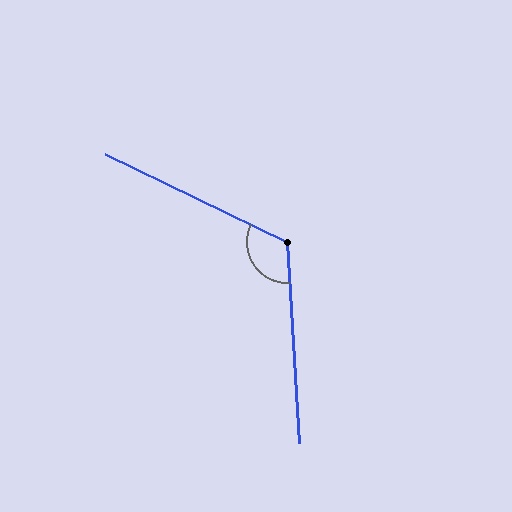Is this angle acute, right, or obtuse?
It is obtuse.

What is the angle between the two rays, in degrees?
Approximately 119 degrees.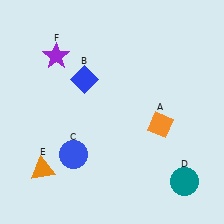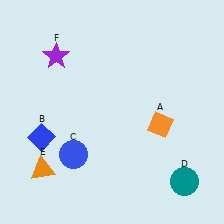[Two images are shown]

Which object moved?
The blue diamond (B) moved down.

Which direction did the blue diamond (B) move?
The blue diamond (B) moved down.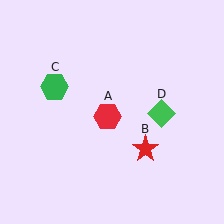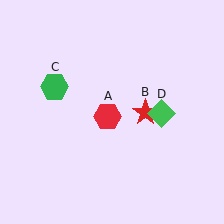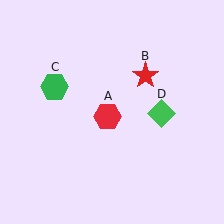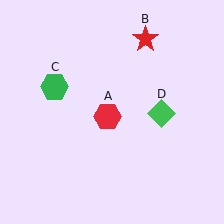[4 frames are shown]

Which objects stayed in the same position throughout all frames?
Red hexagon (object A) and green hexagon (object C) and green diamond (object D) remained stationary.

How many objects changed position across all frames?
1 object changed position: red star (object B).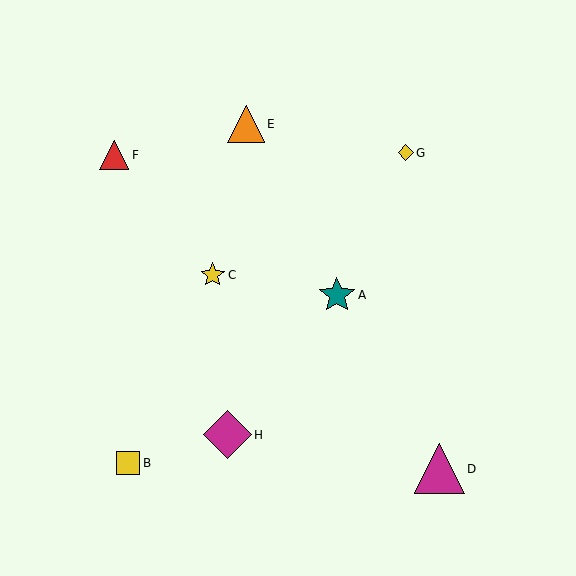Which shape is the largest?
The magenta triangle (labeled D) is the largest.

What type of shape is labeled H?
Shape H is a magenta diamond.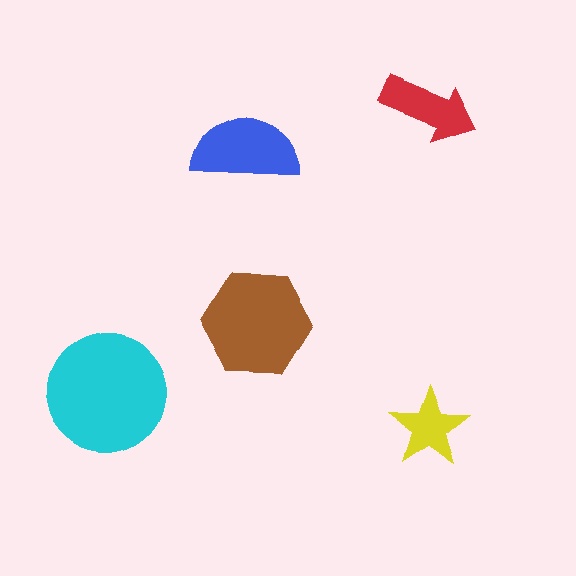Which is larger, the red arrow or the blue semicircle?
The blue semicircle.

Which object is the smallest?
The yellow star.